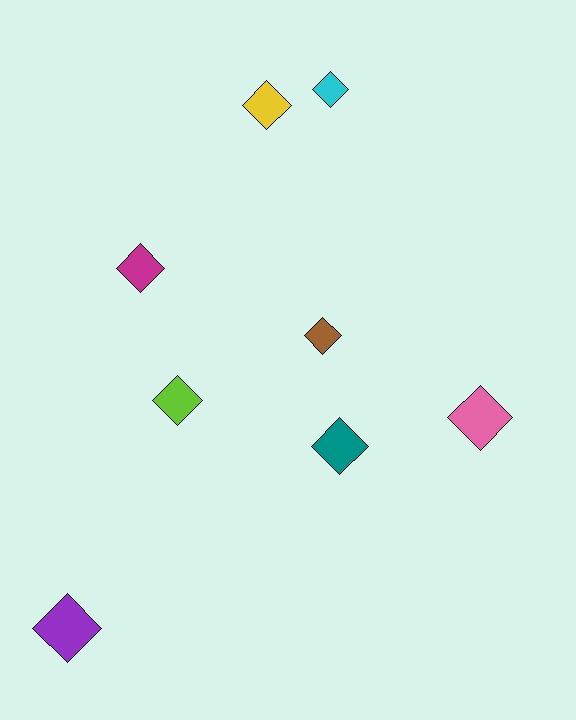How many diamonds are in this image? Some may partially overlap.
There are 8 diamonds.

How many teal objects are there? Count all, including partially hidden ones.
There is 1 teal object.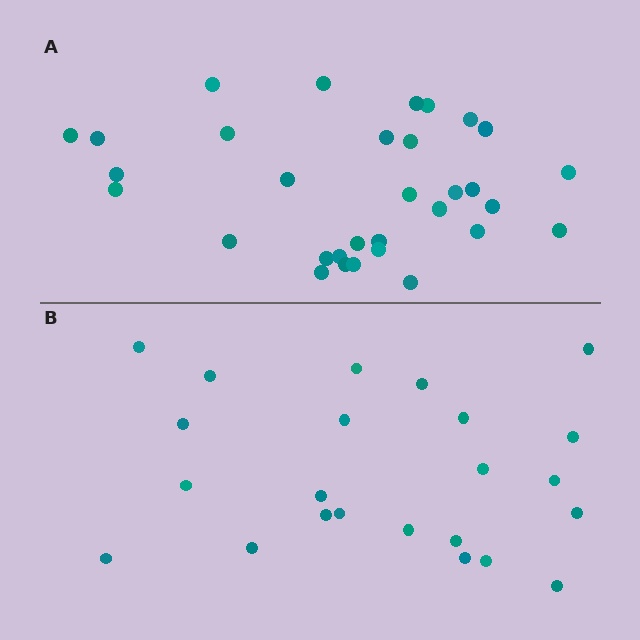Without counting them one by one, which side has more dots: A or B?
Region A (the top region) has more dots.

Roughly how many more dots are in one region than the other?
Region A has roughly 8 or so more dots than region B.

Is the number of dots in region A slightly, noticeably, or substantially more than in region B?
Region A has noticeably more, but not dramatically so. The ratio is roughly 1.4 to 1.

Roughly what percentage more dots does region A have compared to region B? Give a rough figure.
About 40% more.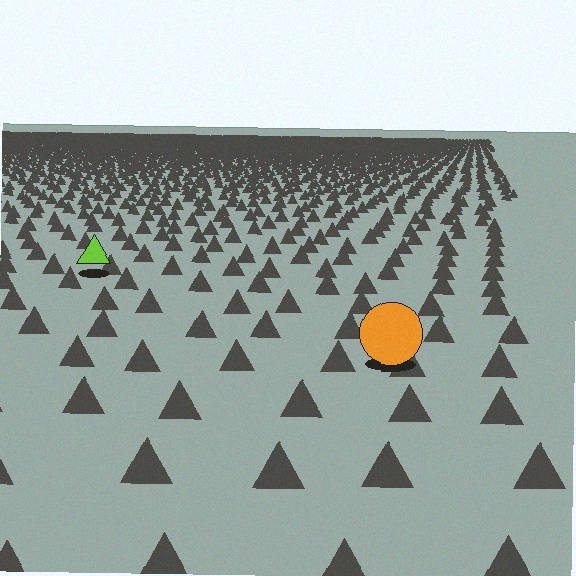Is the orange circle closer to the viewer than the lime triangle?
Yes. The orange circle is closer — you can tell from the texture gradient: the ground texture is coarser near it.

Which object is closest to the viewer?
The orange circle is closest. The texture marks near it are larger and more spread out.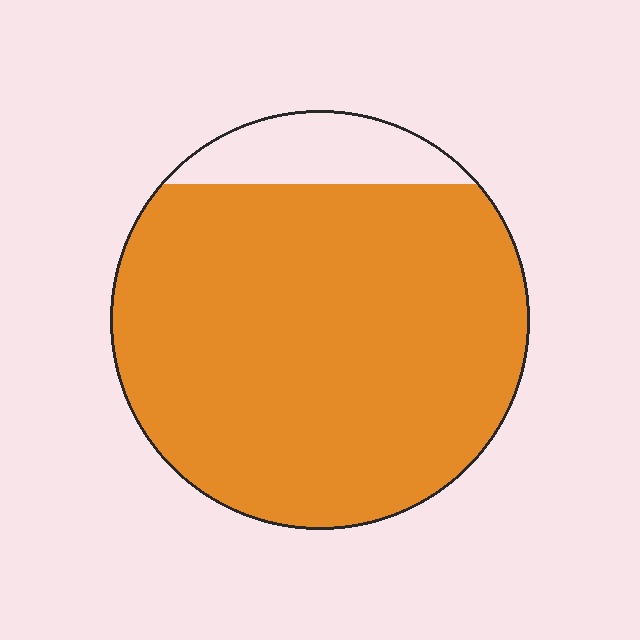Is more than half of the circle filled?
Yes.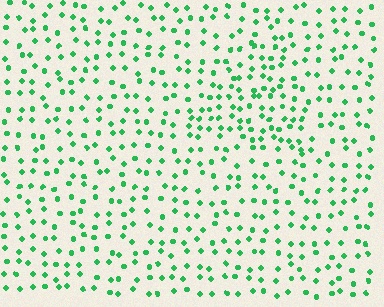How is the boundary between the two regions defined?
The boundary is defined by a change in element density (approximately 1.6x ratio). All elements are the same color, size, and shape.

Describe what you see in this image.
The image contains small green elements arranged at two different densities. A triangle-shaped region is visible where the elements are more densely packed than the surrounding area.